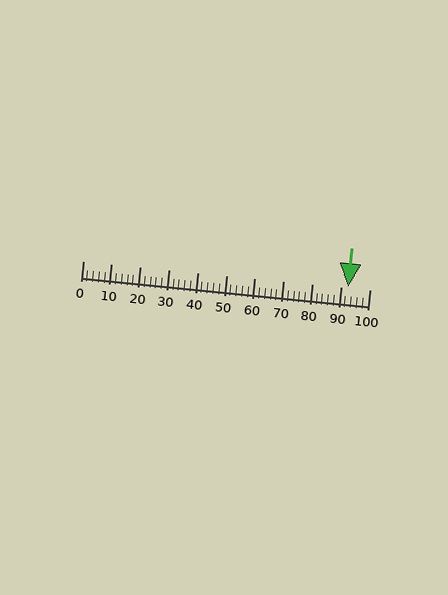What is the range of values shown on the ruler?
The ruler shows values from 0 to 100.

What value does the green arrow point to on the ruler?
The green arrow points to approximately 92.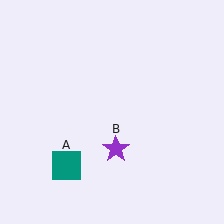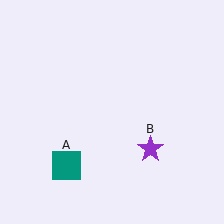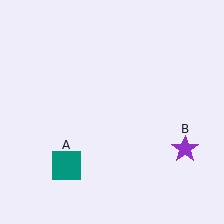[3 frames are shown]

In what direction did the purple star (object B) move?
The purple star (object B) moved right.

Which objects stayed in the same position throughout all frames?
Teal square (object A) remained stationary.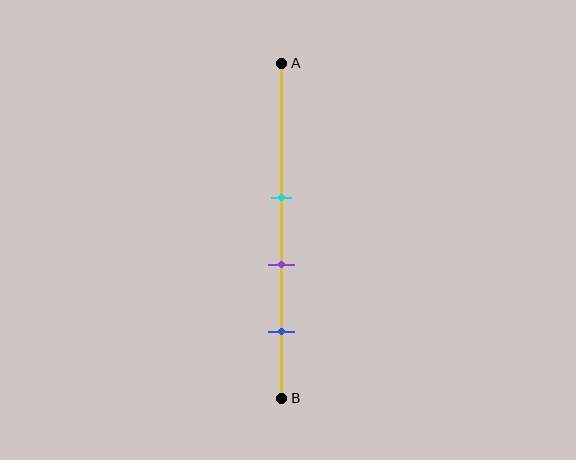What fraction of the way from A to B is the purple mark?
The purple mark is approximately 60% (0.6) of the way from A to B.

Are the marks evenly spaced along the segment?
Yes, the marks are approximately evenly spaced.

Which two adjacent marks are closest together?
The cyan and purple marks are the closest adjacent pair.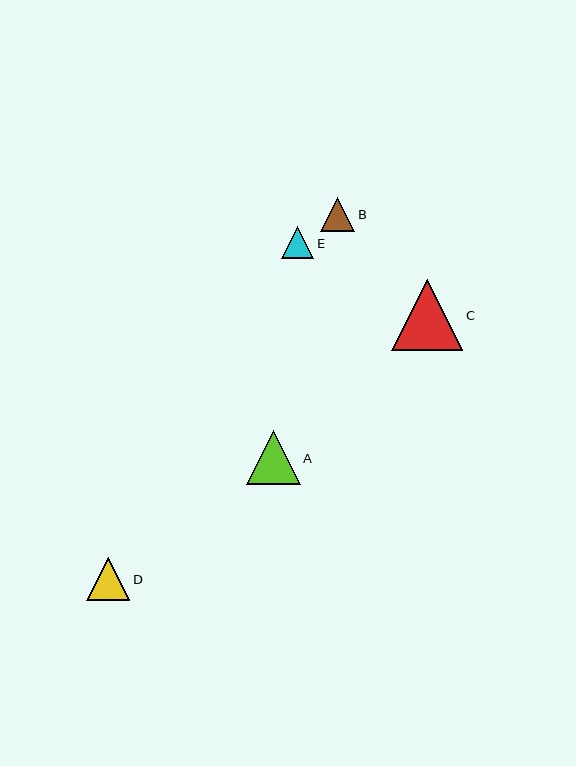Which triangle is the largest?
Triangle C is the largest with a size of approximately 71 pixels.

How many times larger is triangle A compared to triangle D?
Triangle A is approximately 1.2 times the size of triangle D.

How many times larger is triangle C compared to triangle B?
Triangle C is approximately 2.1 times the size of triangle B.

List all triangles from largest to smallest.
From largest to smallest: C, A, D, B, E.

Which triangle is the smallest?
Triangle E is the smallest with a size of approximately 32 pixels.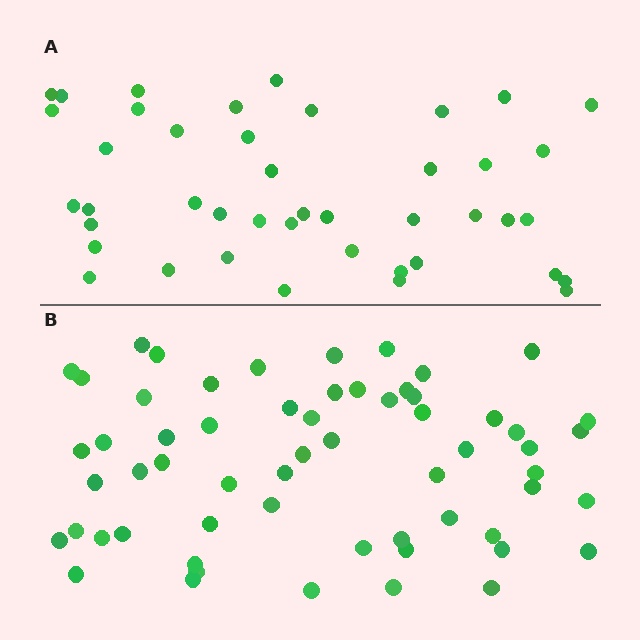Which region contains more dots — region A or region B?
Region B (the bottom region) has more dots.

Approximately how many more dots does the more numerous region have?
Region B has approximately 15 more dots than region A.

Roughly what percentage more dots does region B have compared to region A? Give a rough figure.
About 40% more.